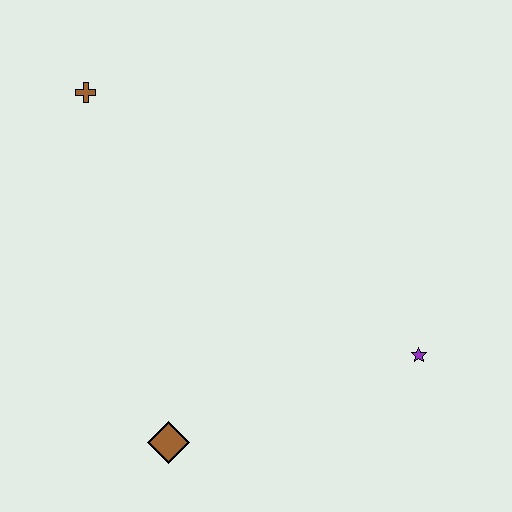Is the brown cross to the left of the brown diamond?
Yes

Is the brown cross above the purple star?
Yes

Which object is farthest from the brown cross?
The purple star is farthest from the brown cross.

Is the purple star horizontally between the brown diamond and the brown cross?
No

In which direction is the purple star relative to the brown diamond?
The purple star is to the right of the brown diamond.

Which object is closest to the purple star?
The brown diamond is closest to the purple star.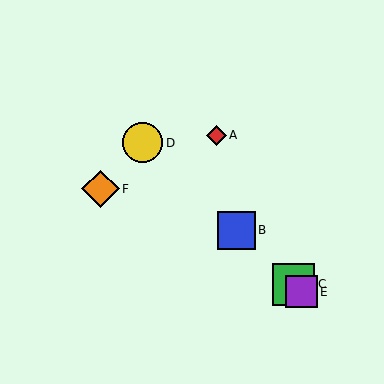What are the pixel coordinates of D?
Object D is at (143, 143).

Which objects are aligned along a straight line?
Objects B, C, D, E are aligned along a straight line.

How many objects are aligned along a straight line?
4 objects (B, C, D, E) are aligned along a straight line.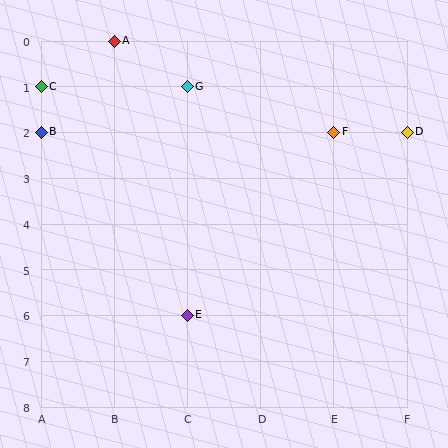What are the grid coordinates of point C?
Point C is at grid coordinates (A, 1).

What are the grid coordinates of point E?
Point E is at grid coordinates (C, 6).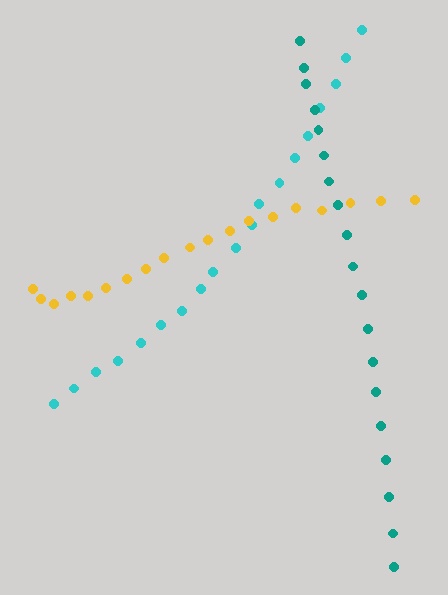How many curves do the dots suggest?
There are 3 distinct paths.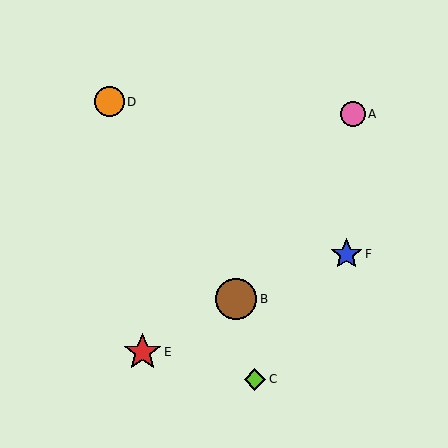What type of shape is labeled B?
Shape B is a brown circle.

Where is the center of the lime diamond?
The center of the lime diamond is at (255, 379).